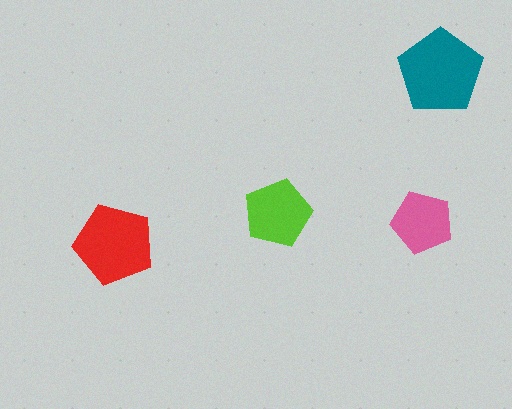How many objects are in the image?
There are 4 objects in the image.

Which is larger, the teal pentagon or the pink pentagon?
The teal one.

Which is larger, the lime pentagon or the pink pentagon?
The lime one.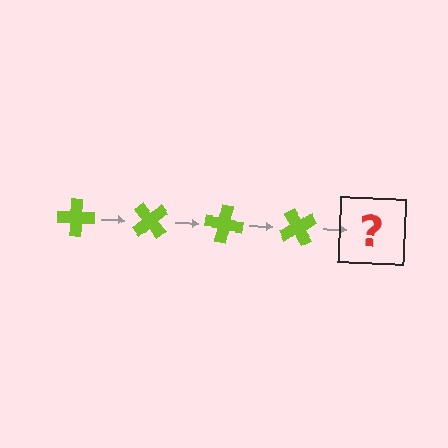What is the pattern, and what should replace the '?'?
The pattern is that the cross rotates 50 degrees each step. The '?' should be a lime cross rotated 200 degrees.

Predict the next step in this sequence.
The next step is a lime cross rotated 200 degrees.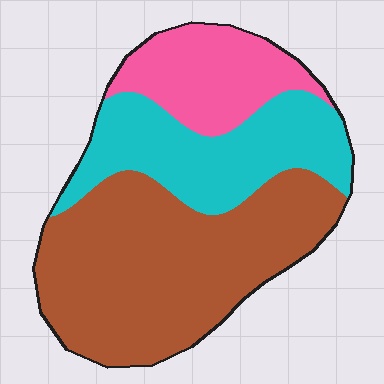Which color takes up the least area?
Pink, at roughly 20%.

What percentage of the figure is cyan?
Cyan takes up between a quarter and a half of the figure.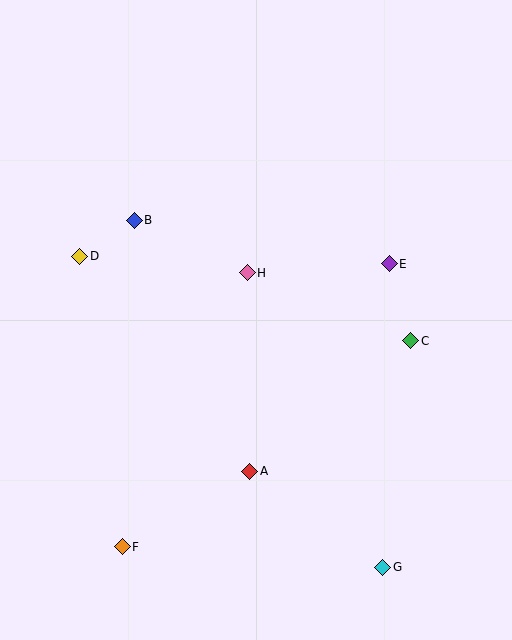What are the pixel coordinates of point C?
Point C is at (410, 341).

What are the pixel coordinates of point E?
Point E is at (389, 264).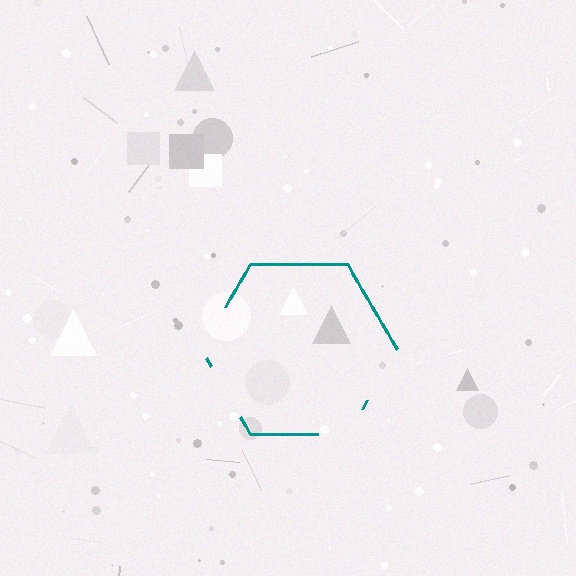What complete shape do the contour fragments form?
The contour fragments form a hexagon.